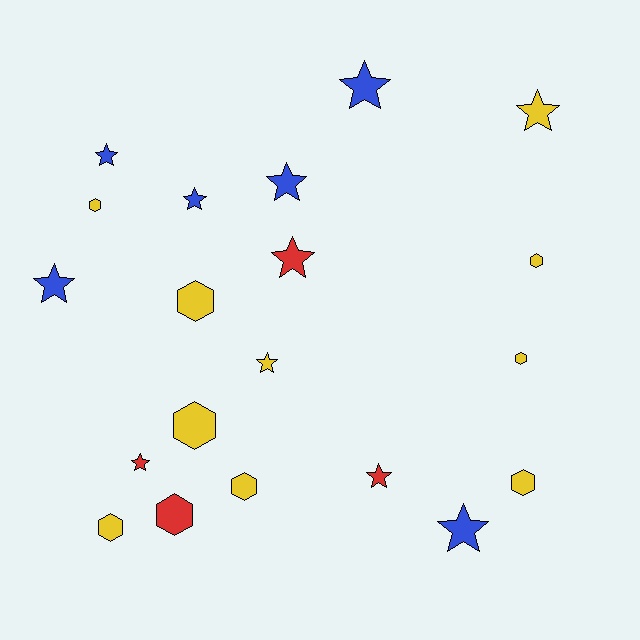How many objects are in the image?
There are 20 objects.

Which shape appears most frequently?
Star, with 11 objects.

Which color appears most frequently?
Yellow, with 10 objects.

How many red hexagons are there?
There is 1 red hexagon.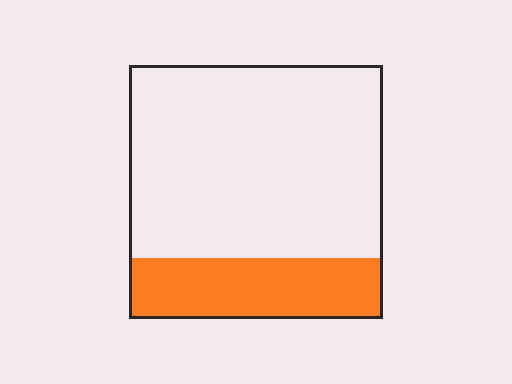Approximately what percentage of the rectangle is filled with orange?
Approximately 25%.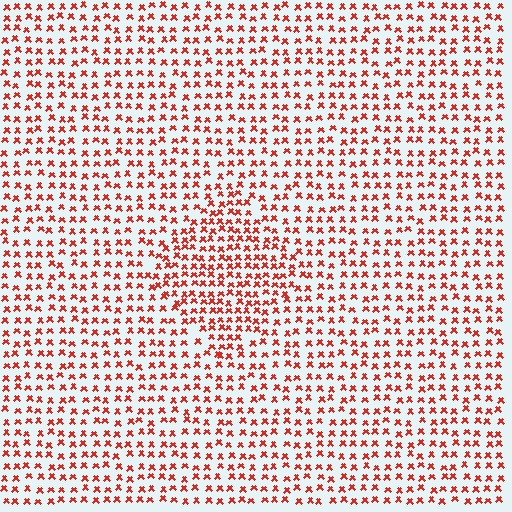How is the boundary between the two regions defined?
The boundary is defined by a change in element density (approximately 1.6x ratio). All elements are the same color, size, and shape.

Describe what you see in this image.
The image contains small red elements arranged at two different densities. A diamond-shaped region is visible where the elements are more densely packed than the surrounding area.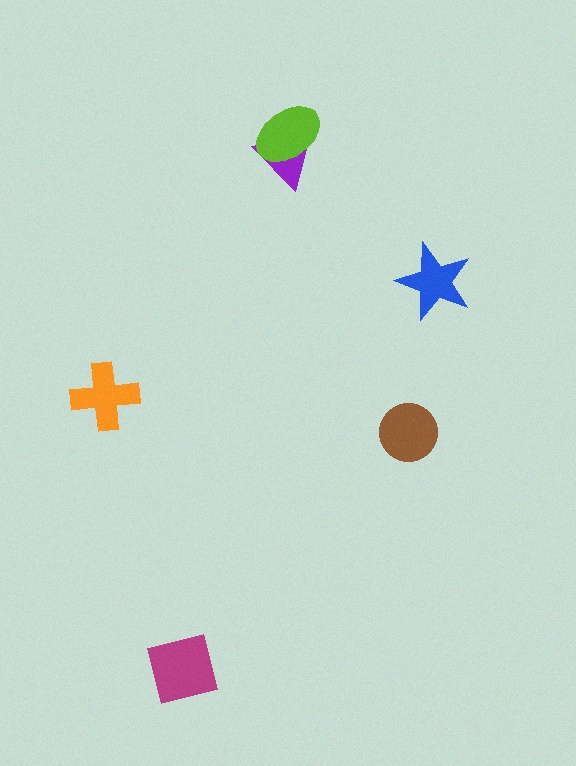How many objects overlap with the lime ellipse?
1 object overlaps with the lime ellipse.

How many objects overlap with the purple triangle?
1 object overlaps with the purple triangle.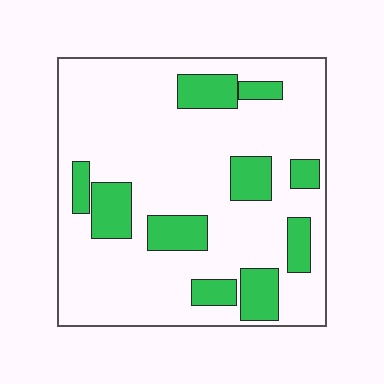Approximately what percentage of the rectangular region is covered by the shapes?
Approximately 20%.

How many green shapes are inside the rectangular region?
10.